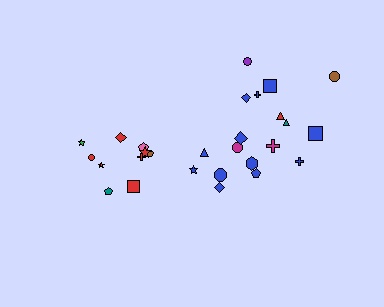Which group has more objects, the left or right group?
The right group.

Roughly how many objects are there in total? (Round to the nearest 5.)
Roughly 30 objects in total.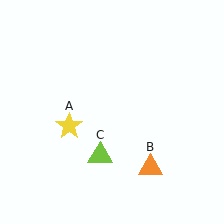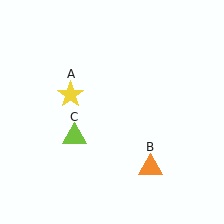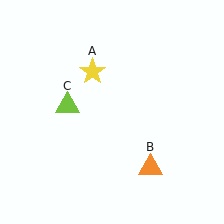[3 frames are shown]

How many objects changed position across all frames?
2 objects changed position: yellow star (object A), lime triangle (object C).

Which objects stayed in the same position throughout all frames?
Orange triangle (object B) remained stationary.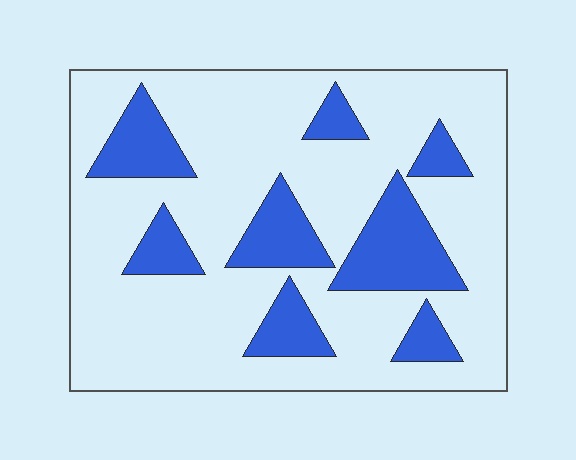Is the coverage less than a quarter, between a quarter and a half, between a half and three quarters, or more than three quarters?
Less than a quarter.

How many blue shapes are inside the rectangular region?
8.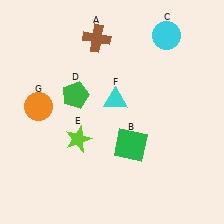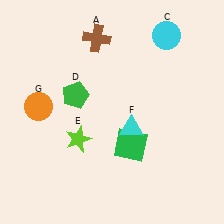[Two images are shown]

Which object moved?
The cyan triangle (F) moved down.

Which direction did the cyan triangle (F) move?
The cyan triangle (F) moved down.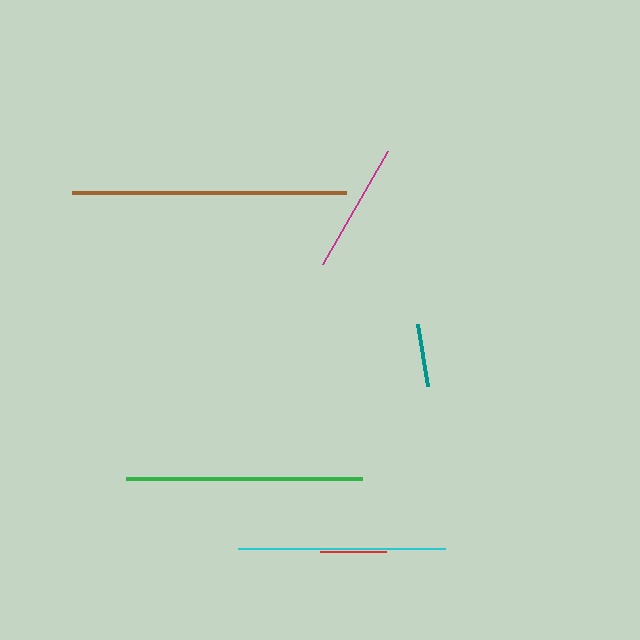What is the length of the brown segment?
The brown segment is approximately 274 pixels long.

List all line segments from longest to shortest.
From longest to shortest: brown, green, cyan, magenta, red, teal.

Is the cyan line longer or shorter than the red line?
The cyan line is longer than the red line.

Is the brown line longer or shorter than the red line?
The brown line is longer than the red line.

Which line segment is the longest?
The brown line is the longest at approximately 274 pixels.